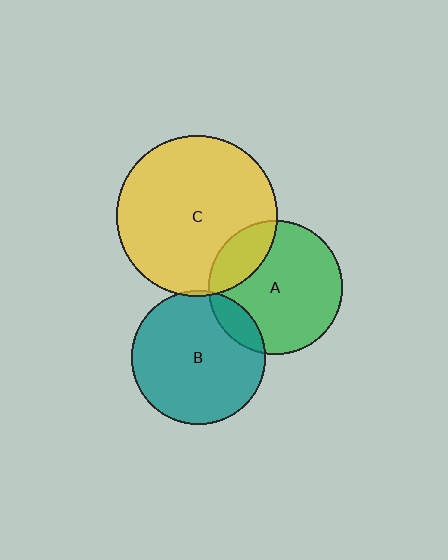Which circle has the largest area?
Circle C (yellow).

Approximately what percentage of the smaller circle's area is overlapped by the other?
Approximately 10%.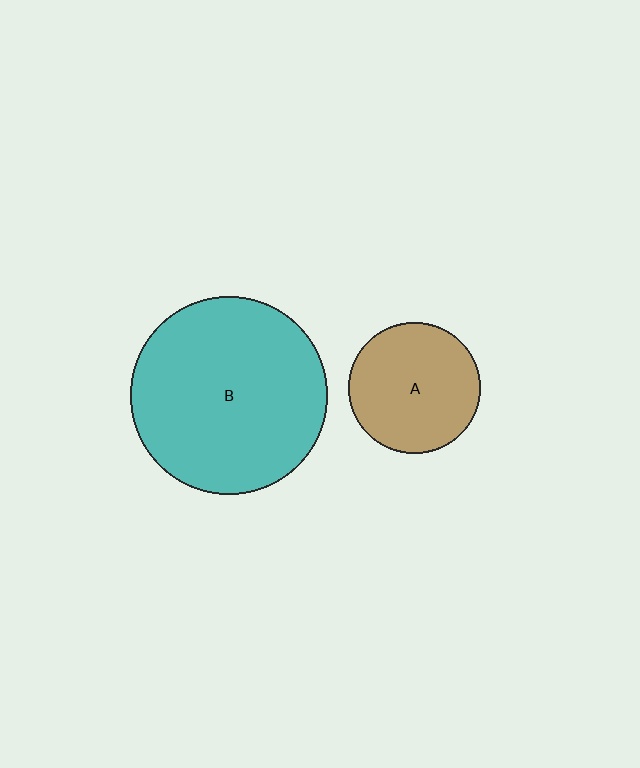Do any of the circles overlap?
No, none of the circles overlap.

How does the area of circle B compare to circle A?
Approximately 2.3 times.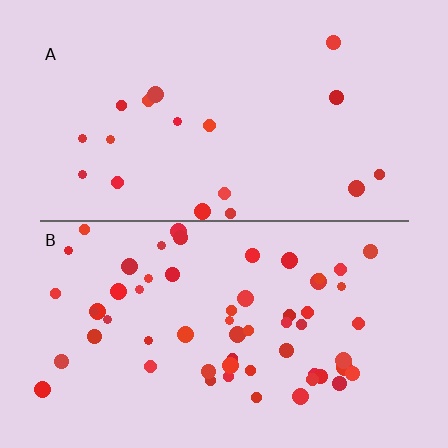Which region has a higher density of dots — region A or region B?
B (the bottom).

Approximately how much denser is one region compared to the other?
Approximately 3.2× — region B over region A.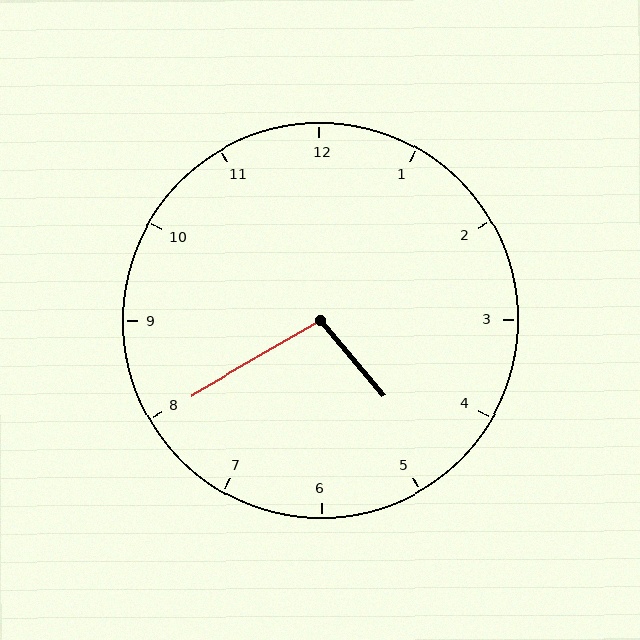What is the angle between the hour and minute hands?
Approximately 100 degrees.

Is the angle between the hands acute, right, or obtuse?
It is obtuse.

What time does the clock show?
4:40.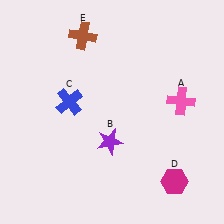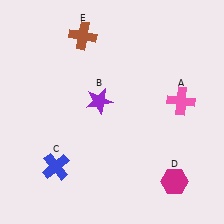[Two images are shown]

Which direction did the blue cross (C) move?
The blue cross (C) moved down.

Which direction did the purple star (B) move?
The purple star (B) moved up.